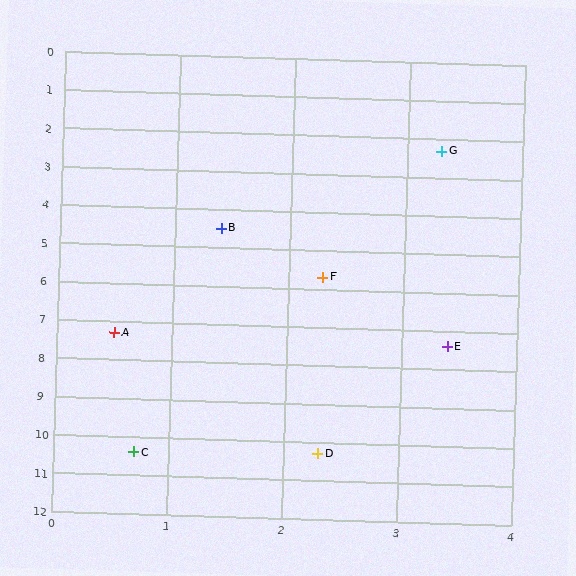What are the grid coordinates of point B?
Point B is at approximately (1.4, 4.5).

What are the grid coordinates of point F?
Point F is at approximately (2.3, 5.7).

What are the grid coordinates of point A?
Point A is at approximately (0.5, 7.3).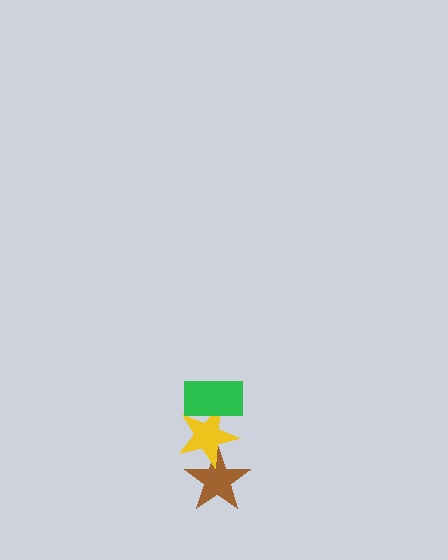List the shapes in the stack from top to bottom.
From top to bottom: the green rectangle, the yellow star, the brown star.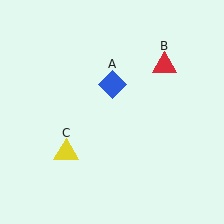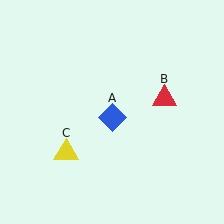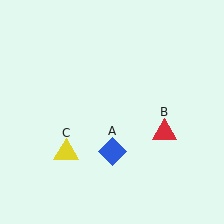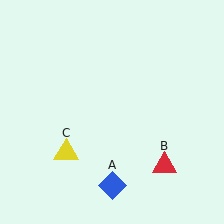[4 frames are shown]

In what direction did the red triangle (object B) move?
The red triangle (object B) moved down.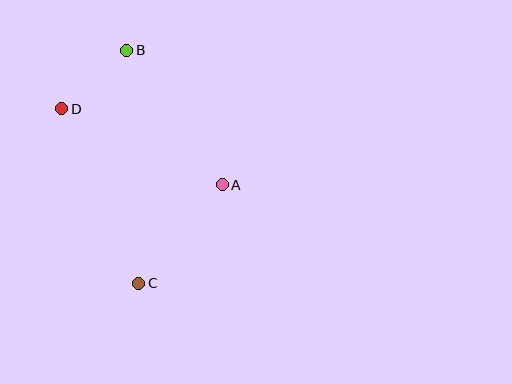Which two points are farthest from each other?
Points B and C are farthest from each other.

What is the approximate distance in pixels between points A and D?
The distance between A and D is approximately 178 pixels.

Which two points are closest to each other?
Points B and D are closest to each other.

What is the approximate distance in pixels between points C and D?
The distance between C and D is approximately 191 pixels.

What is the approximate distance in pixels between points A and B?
The distance between A and B is approximately 165 pixels.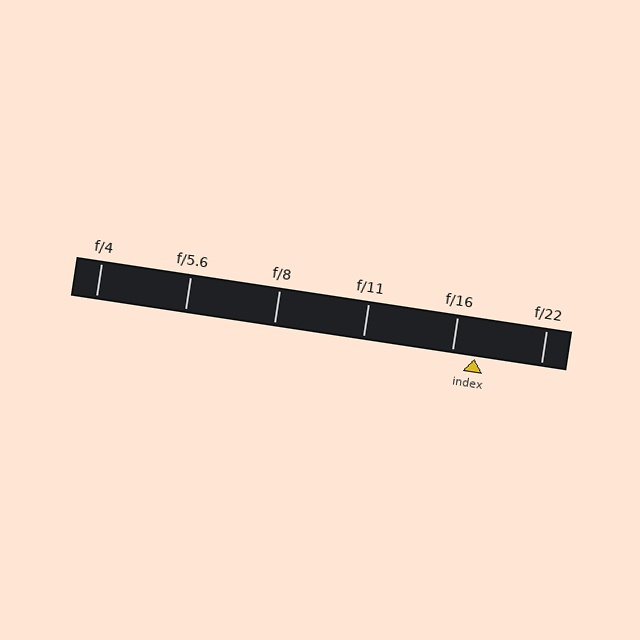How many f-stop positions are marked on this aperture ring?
There are 6 f-stop positions marked.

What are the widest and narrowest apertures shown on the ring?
The widest aperture shown is f/4 and the narrowest is f/22.